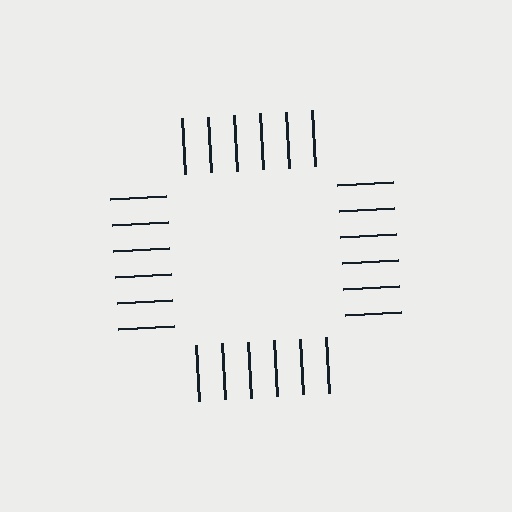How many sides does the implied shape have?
4 sides — the line-ends trace a square.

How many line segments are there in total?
24 — 6 along each of the 4 edges.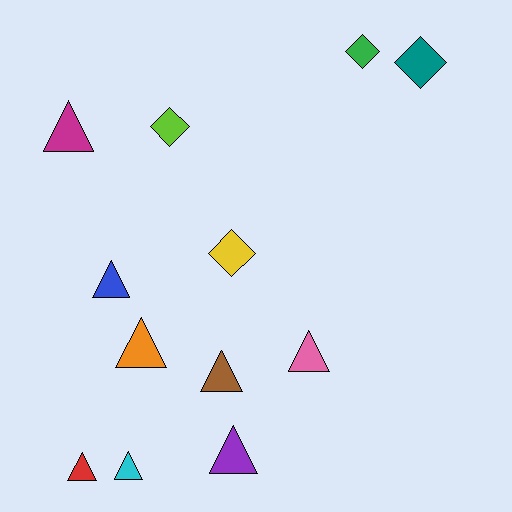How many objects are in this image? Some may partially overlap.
There are 12 objects.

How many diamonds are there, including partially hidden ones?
There are 4 diamonds.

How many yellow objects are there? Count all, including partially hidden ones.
There is 1 yellow object.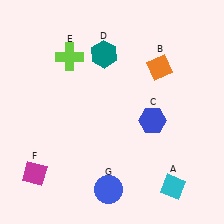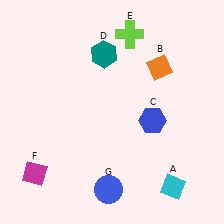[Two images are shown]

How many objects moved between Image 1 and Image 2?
1 object moved between the two images.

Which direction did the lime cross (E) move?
The lime cross (E) moved right.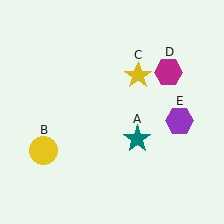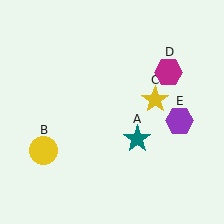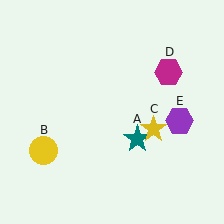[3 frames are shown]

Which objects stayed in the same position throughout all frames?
Teal star (object A) and yellow circle (object B) and magenta hexagon (object D) and purple hexagon (object E) remained stationary.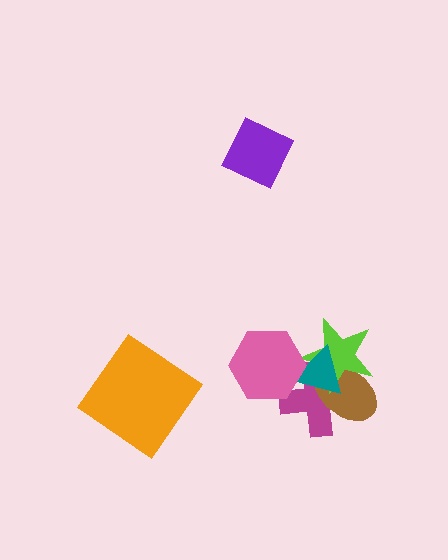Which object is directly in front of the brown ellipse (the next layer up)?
The lime star is directly in front of the brown ellipse.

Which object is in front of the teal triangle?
The pink hexagon is in front of the teal triangle.